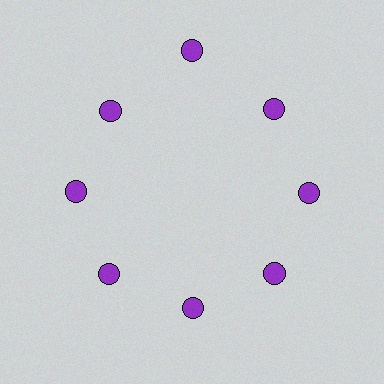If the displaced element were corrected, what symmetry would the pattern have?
It would have 8-fold rotational symmetry — the pattern would map onto itself every 45 degrees.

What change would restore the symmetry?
The symmetry would be restored by moving it inward, back onto the ring so that all 8 circles sit at equal angles and equal distance from the center.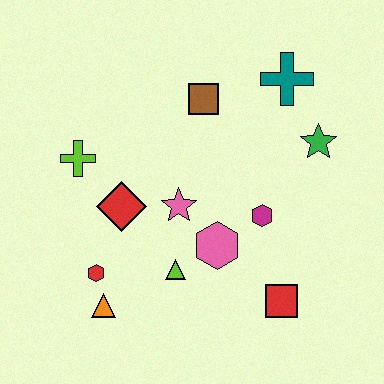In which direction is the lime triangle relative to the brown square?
The lime triangle is below the brown square.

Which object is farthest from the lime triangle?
The teal cross is farthest from the lime triangle.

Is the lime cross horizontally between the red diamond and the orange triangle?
No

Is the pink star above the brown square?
No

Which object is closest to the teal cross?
The green star is closest to the teal cross.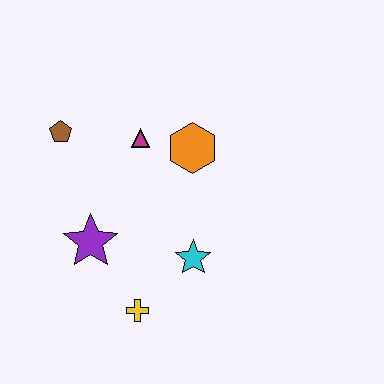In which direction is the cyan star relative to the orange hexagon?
The cyan star is below the orange hexagon.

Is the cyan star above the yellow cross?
Yes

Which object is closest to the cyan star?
The yellow cross is closest to the cyan star.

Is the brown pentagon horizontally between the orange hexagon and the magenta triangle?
No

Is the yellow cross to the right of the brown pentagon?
Yes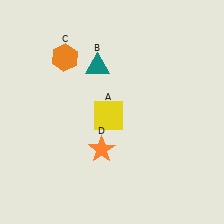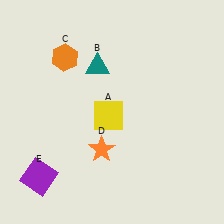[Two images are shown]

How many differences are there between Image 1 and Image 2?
There is 1 difference between the two images.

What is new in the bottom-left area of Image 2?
A purple square (E) was added in the bottom-left area of Image 2.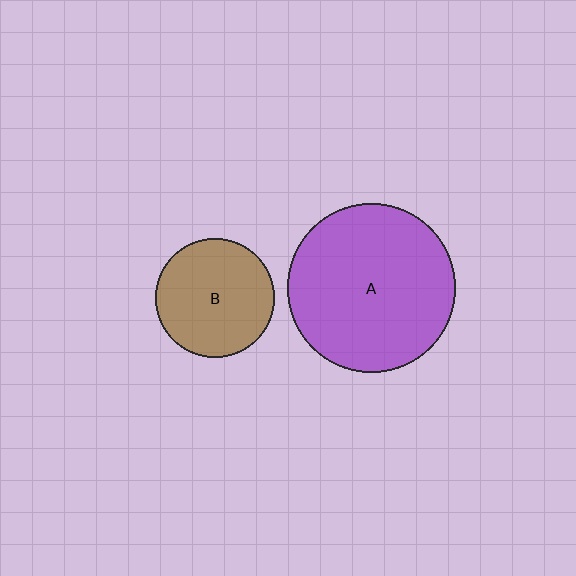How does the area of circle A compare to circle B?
Approximately 2.0 times.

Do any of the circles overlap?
No, none of the circles overlap.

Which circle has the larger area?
Circle A (purple).